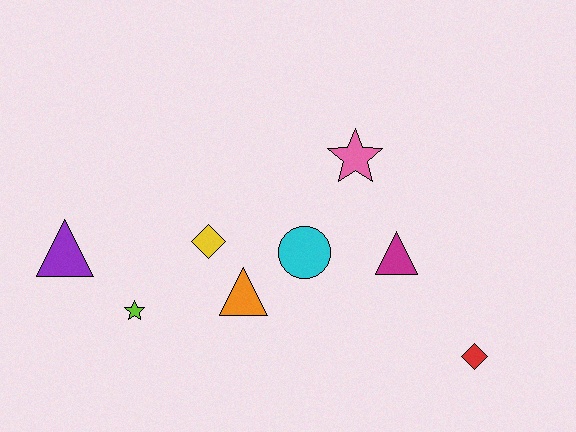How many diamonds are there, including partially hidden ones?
There are 2 diamonds.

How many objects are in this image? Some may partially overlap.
There are 8 objects.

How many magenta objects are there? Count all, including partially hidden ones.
There is 1 magenta object.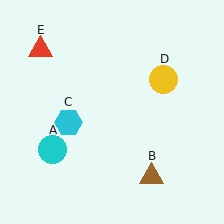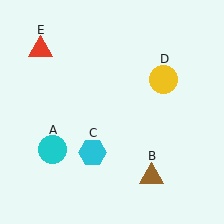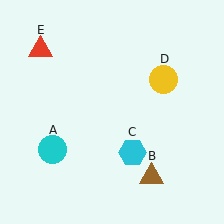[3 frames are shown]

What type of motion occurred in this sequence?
The cyan hexagon (object C) rotated counterclockwise around the center of the scene.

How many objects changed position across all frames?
1 object changed position: cyan hexagon (object C).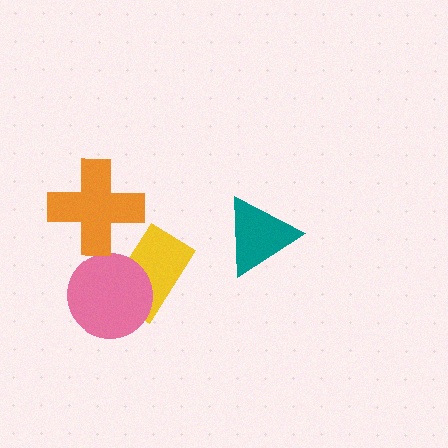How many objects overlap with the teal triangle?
0 objects overlap with the teal triangle.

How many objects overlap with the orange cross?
0 objects overlap with the orange cross.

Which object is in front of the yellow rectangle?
The pink circle is in front of the yellow rectangle.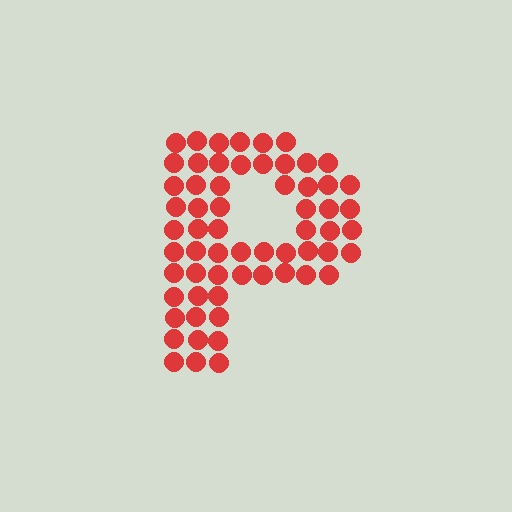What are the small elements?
The small elements are circles.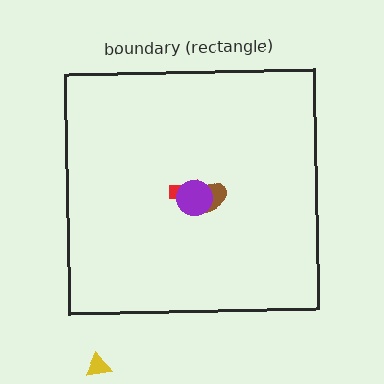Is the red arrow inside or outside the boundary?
Inside.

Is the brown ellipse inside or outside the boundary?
Inside.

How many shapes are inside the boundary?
3 inside, 1 outside.